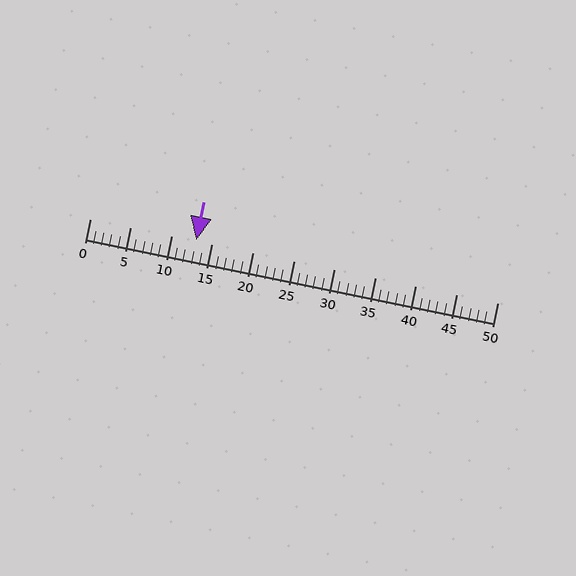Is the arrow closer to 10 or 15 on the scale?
The arrow is closer to 15.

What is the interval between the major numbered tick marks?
The major tick marks are spaced 5 units apart.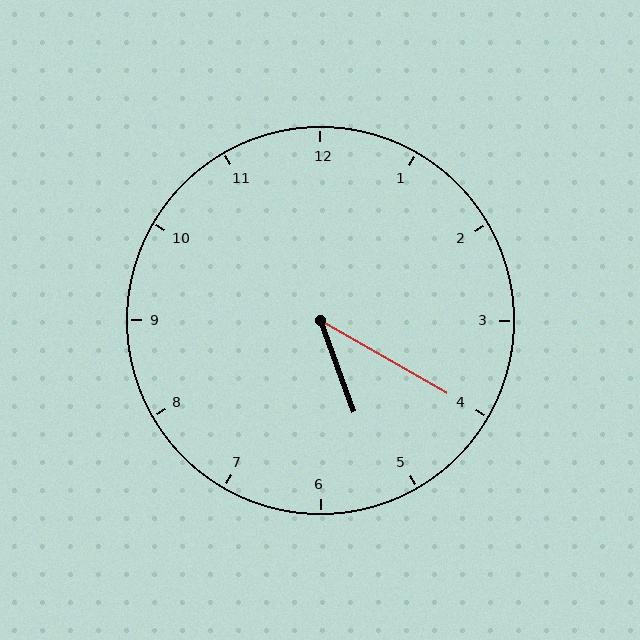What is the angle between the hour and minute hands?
Approximately 40 degrees.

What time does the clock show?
5:20.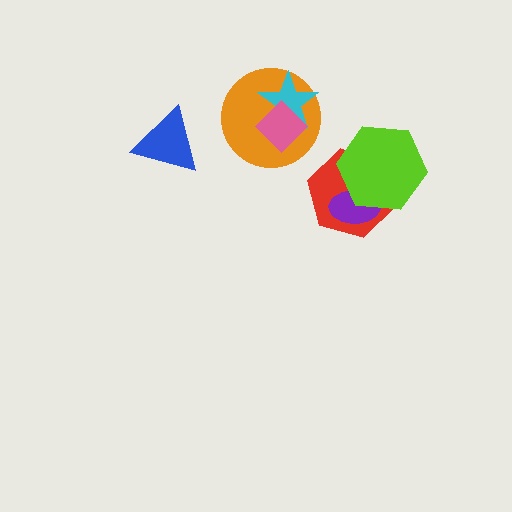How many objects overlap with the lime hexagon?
2 objects overlap with the lime hexagon.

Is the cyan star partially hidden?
Yes, it is partially covered by another shape.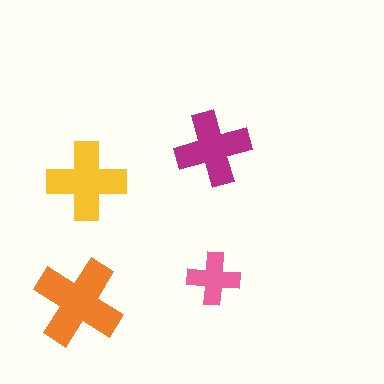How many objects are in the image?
There are 4 objects in the image.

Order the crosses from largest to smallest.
the orange one, the yellow one, the magenta one, the pink one.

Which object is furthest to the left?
The orange cross is leftmost.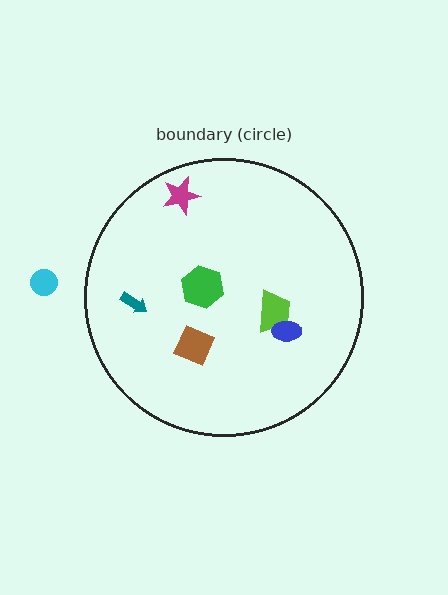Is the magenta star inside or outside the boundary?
Inside.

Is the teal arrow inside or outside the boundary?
Inside.